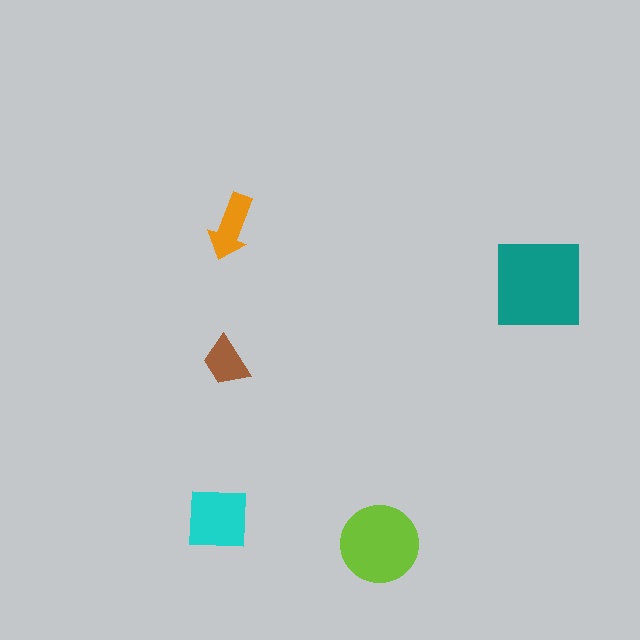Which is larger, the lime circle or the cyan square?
The lime circle.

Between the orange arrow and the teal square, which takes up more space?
The teal square.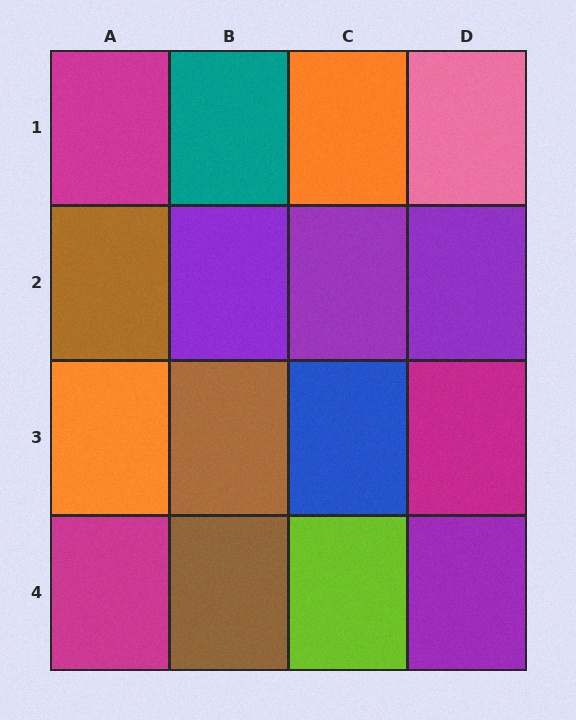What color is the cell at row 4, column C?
Lime.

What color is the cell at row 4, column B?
Brown.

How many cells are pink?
1 cell is pink.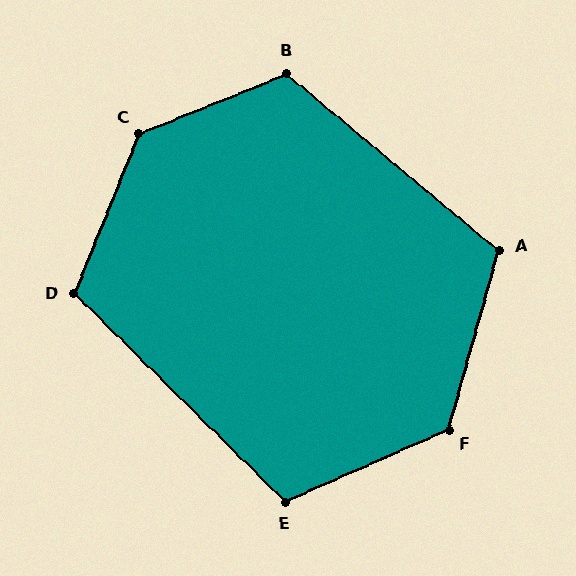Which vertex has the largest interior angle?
C, at approximately 134 degrees.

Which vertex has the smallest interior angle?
E, at approximately 111 degrees.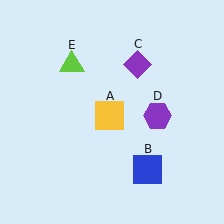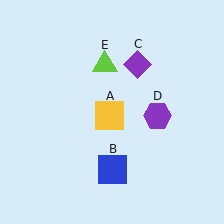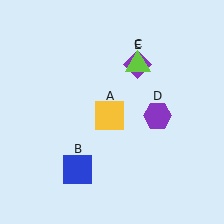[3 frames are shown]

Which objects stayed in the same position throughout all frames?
Yellow square (object A) and purple diamond (object C) and purple hexagon (object D) remained stationary.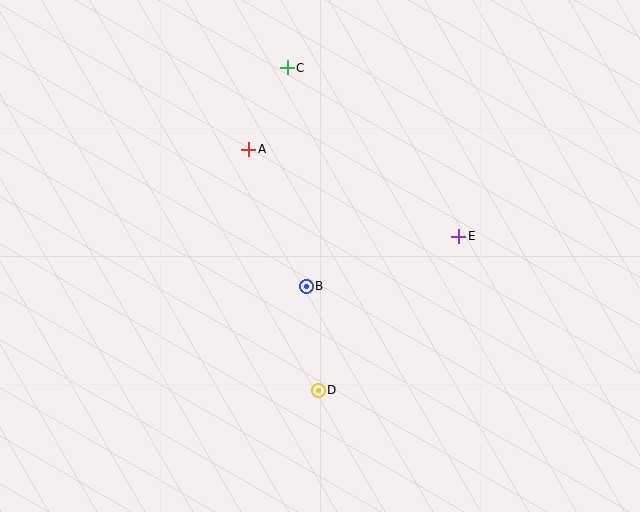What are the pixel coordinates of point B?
Point B is at (306, 286).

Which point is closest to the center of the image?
Point B at (306, 286) is closest to the center.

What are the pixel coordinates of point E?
Point E is at (459, 236).